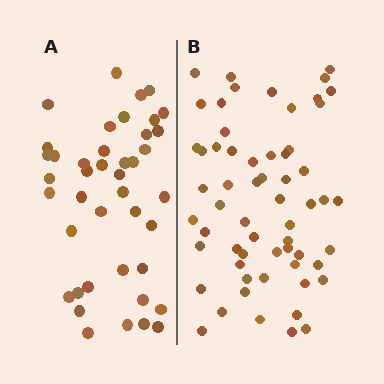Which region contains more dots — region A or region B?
Region B (the right region) has more dots.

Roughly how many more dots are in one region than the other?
Region B has approximately 20 more dots than region A.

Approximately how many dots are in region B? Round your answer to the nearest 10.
About 60 dots.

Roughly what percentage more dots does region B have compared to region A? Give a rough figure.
About 45% more.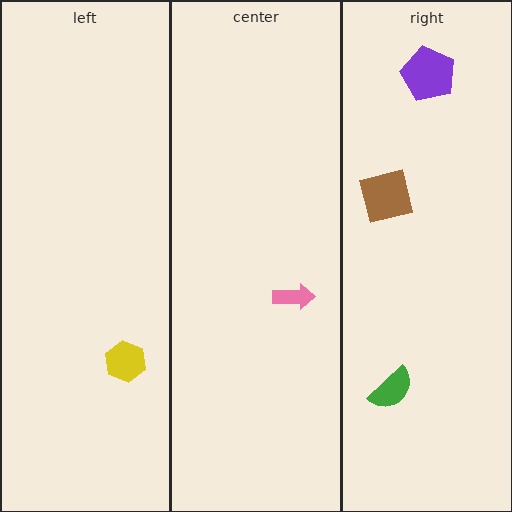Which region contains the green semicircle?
The right region.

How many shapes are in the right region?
3.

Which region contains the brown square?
The right region.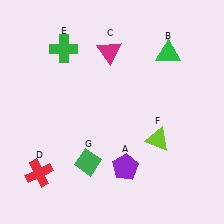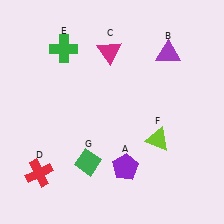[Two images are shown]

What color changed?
The triangle (B) changed from green in Image 1 to purple in Image 2.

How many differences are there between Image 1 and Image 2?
There is 1 difference between the two images.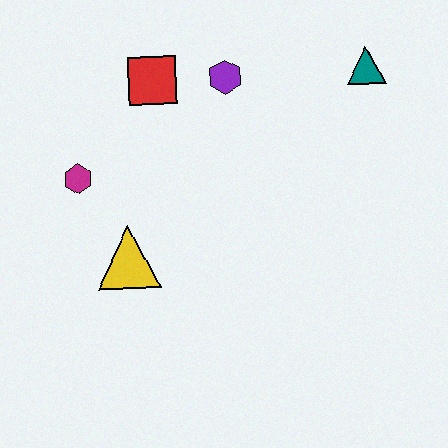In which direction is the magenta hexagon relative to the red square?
The magenta hexagon is below the red square.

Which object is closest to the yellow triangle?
The magenta hexagon is closest to the yellow triangle.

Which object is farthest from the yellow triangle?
The teal triangle is farthest from the yellow triangle.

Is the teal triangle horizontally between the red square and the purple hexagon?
No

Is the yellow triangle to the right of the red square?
No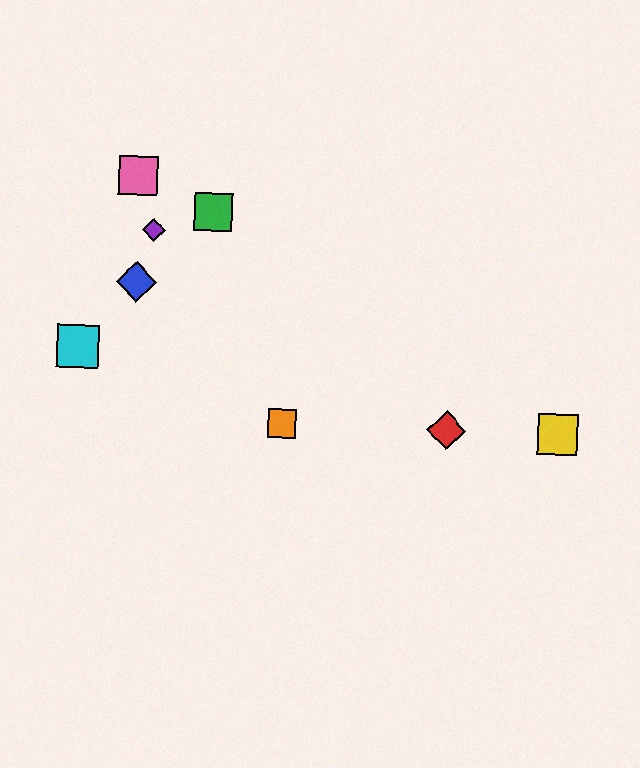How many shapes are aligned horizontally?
3 shapes (the red diamond, the yellow square, the orange square) are aligned horizontally.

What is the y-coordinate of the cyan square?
The cyan square is at y≈346.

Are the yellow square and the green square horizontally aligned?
No, the yellow square is at y≈435 and the green square is at y≈212.